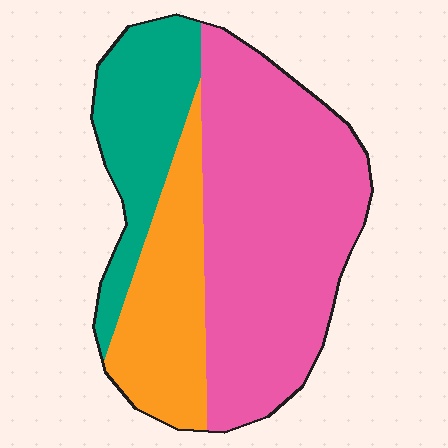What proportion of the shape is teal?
Teal covers 22% of the shape.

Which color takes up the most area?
Pink, at roughly 55%.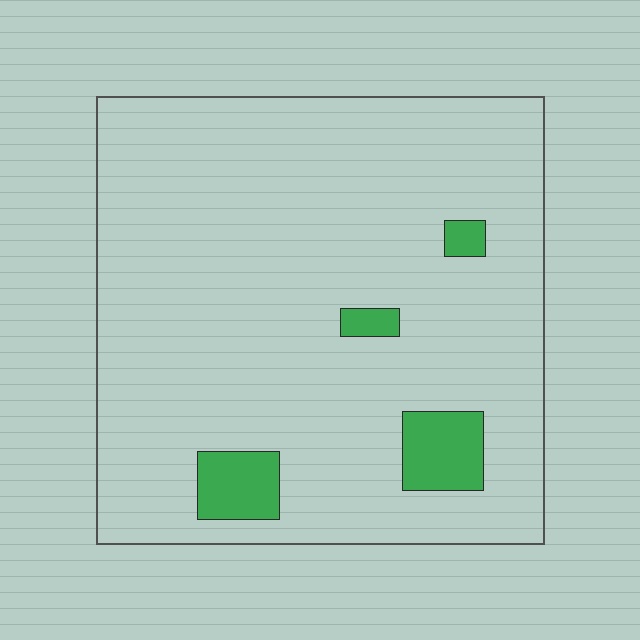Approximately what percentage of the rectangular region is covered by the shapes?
Approximately 10%.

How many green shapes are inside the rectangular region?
4.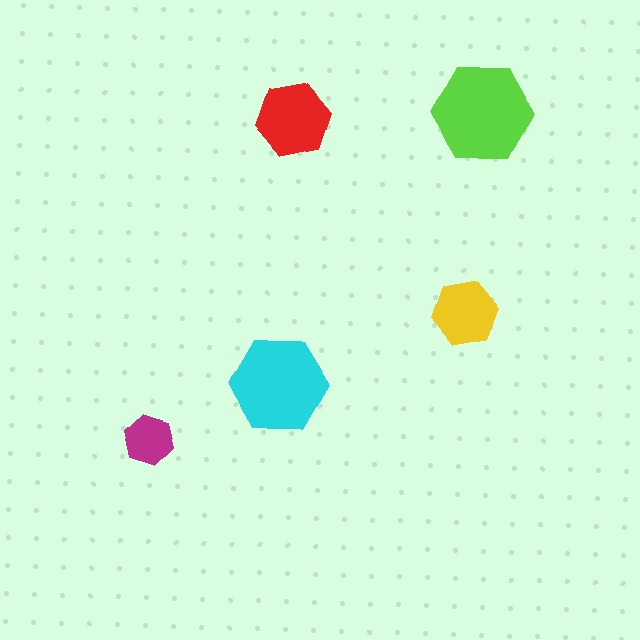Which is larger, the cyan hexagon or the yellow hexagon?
The cyan one.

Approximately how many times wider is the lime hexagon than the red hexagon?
About 1.5 times wider.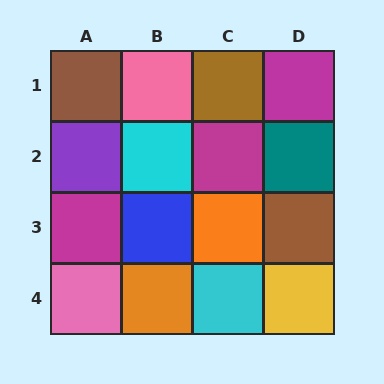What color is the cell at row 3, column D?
Brown.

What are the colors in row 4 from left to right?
Pink, orange, cyan, yellow.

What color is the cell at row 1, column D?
Magenta.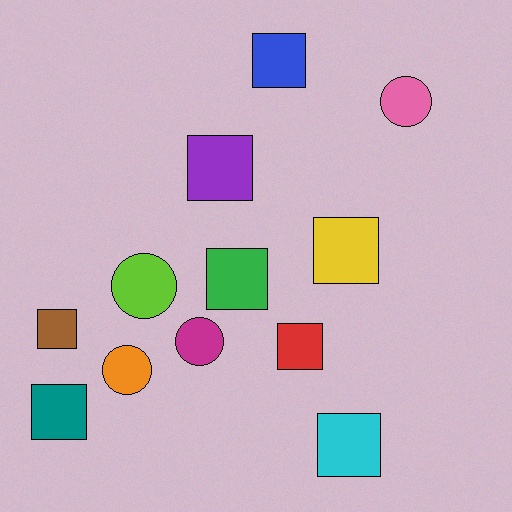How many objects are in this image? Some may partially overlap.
There are 12 objects.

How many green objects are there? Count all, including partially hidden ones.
There is 1 green object.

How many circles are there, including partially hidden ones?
There are 4 circles.